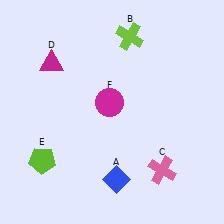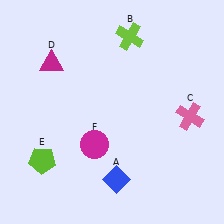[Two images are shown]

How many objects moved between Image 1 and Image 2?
2 objects moved between the two images.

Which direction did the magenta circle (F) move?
The magenta circle (F) moved down.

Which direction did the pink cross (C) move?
The pink cross (C) moved up.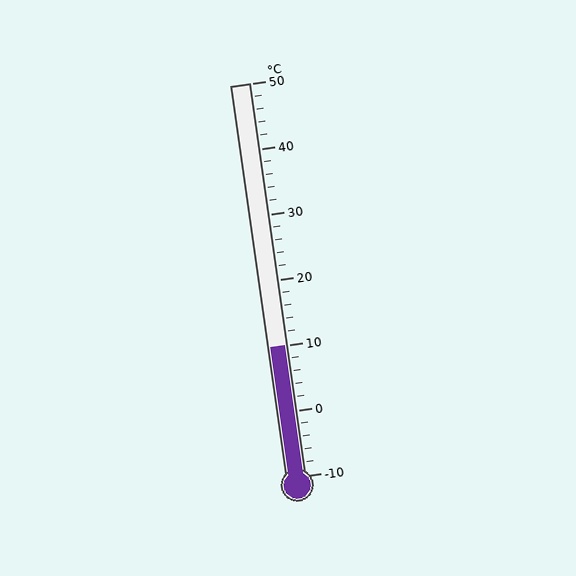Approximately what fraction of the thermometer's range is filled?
The thermometer is filled to approximately 35% of its range.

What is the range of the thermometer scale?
The thermometer scale ranges from -10°C to 50°C.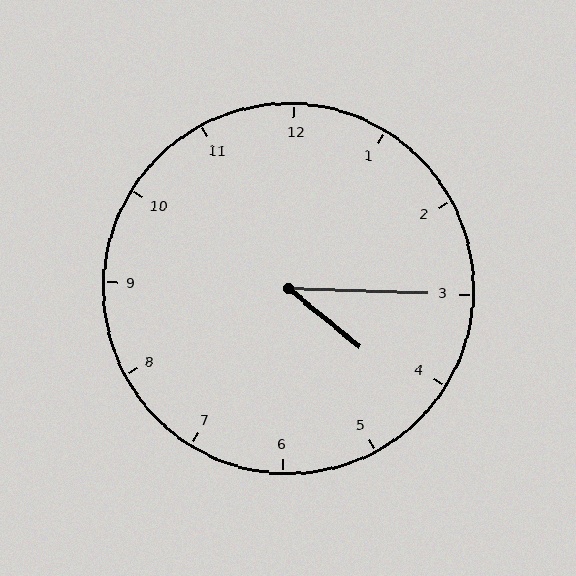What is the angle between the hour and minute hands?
Approximately 38 degrees.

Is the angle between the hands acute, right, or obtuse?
It is acute.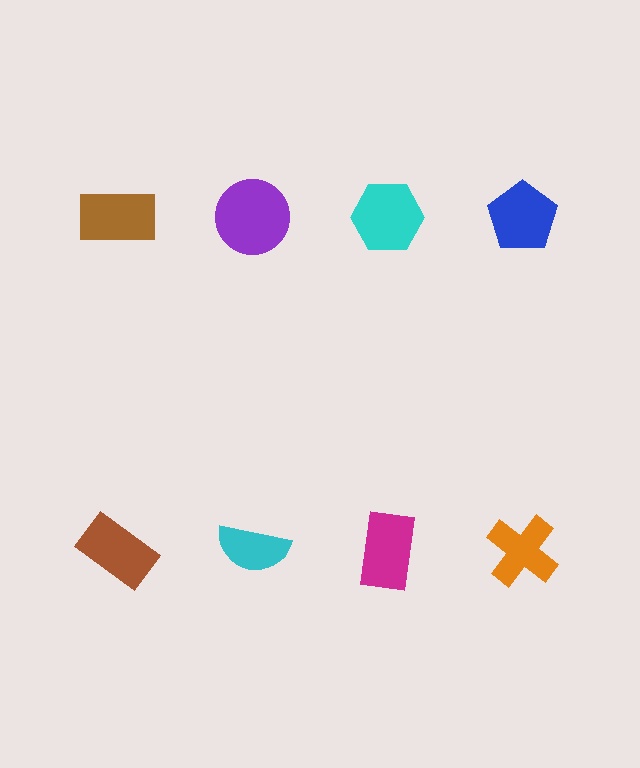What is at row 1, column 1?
A brown rectangle.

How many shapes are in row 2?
4 shapes.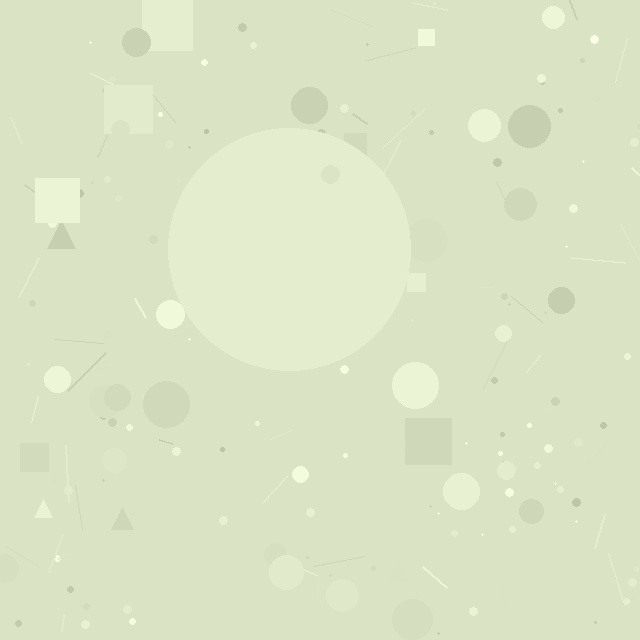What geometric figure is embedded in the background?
A circle is embedded in the background.